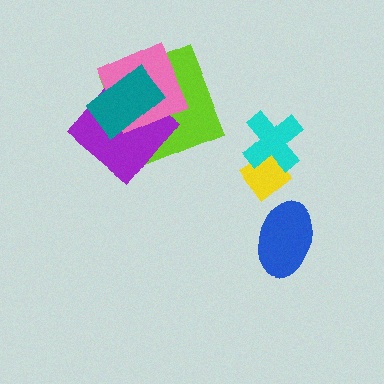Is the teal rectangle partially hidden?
No, no other shape covers it.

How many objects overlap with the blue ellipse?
0 objects overlap with the blue ellipse.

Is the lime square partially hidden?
Yes, it is partially covered by another shape.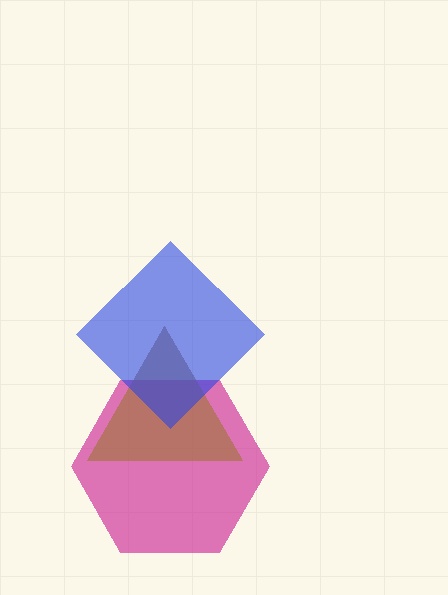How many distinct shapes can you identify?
There are 3 distinct shapes: a magenta hexagon, a brown triangle, a blue diamond.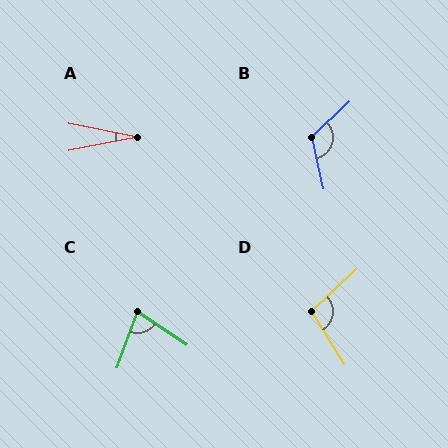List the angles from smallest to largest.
A (22°), C (75°), D (101°), B (121°).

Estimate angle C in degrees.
Approximately 75 degrees.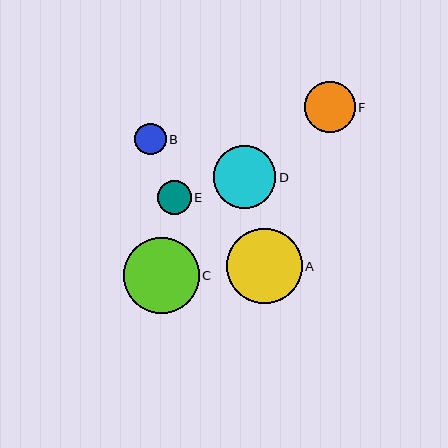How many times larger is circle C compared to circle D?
Circle C is approximately 1.2 times the size of circle D.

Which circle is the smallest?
Circle B is the smallest with a size of approximately 32 pixels.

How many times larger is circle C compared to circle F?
Circle C is approximately 1.5 times the size of circle F.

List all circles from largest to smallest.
From largest to smallest: C, A, D, F, E, B.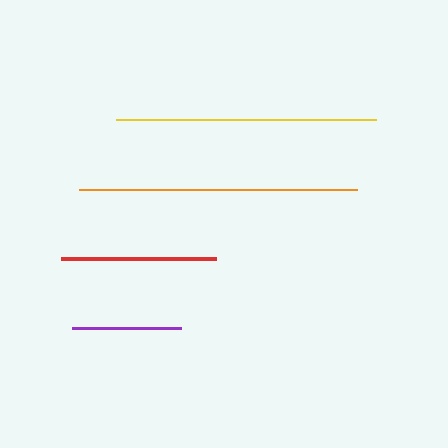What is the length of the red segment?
The red segment is approximately 155 pixels long.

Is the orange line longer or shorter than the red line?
The orange line is longer than the red line.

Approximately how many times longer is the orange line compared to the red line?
The orange line is approximately 1.8 times the length of the red line.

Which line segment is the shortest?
The purple line is the shortest at approximately 109 pixels.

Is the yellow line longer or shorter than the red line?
The yellow line is longer than the red line.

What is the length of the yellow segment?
The yellow segment is approximately 260 pixels long.